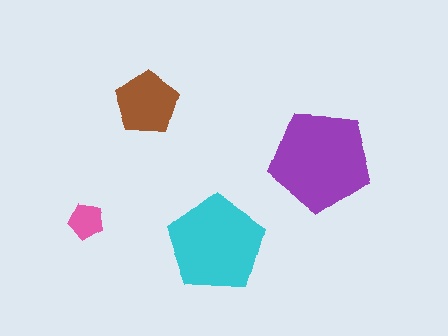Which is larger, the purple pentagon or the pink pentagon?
The purple one.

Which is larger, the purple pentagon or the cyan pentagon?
The purple one.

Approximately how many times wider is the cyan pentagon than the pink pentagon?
About 2.5 times wider.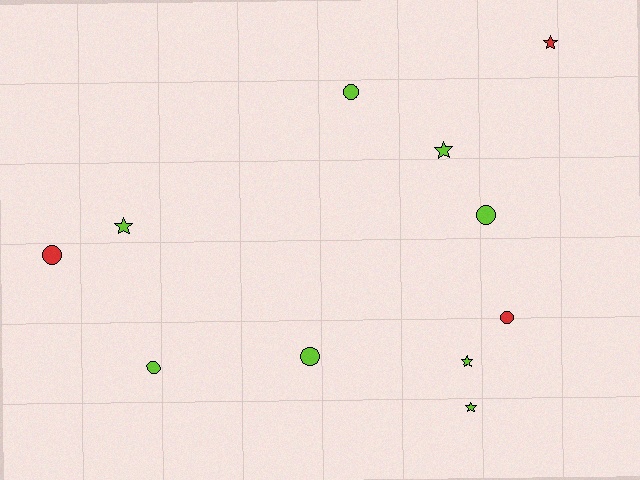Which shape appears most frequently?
Circle, with 6 objects.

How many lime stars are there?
There are 4 lime stars.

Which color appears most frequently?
Lime, with 8 objects.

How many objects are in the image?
There are 11 objects.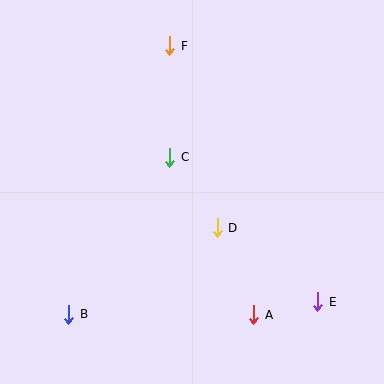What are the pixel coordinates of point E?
Point E is at (318, 302).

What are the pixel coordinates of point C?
Point C is at (170, 157).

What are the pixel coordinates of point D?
Point D is at (217, 228).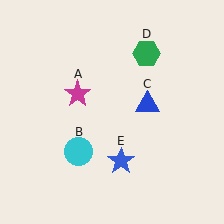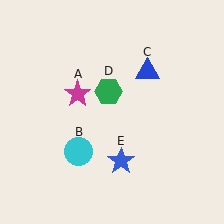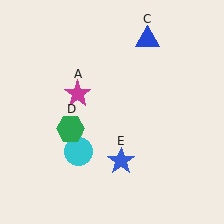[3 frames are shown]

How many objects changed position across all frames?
2 objects changed position: blue triangle (object C), green hexagon (object D).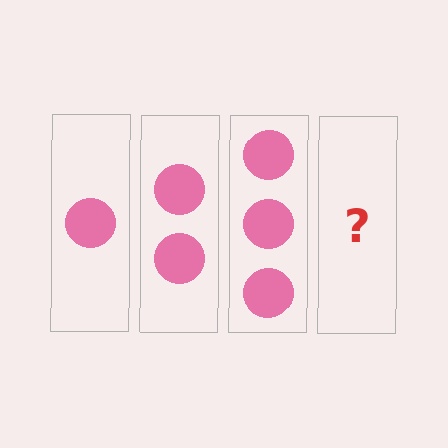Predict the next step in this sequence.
The next step is 4 circles.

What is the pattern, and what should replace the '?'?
The pattern is that each step adds one more circle. The '?' should be 4 circles.